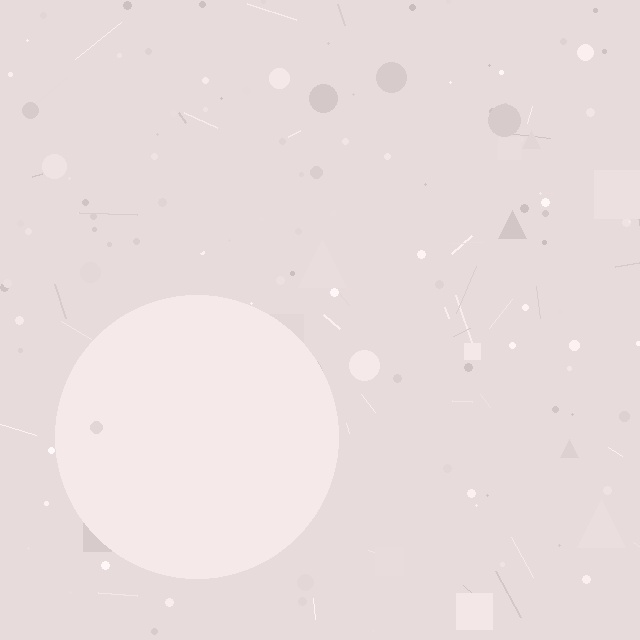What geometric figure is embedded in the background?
A circle is embedded in the background.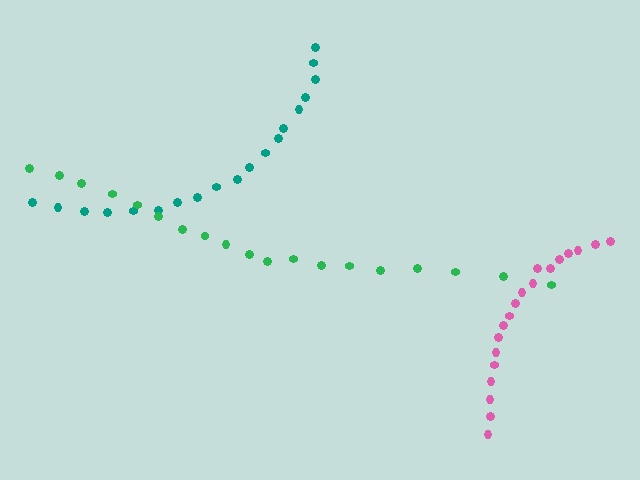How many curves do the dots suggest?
There are 3 distinct paths.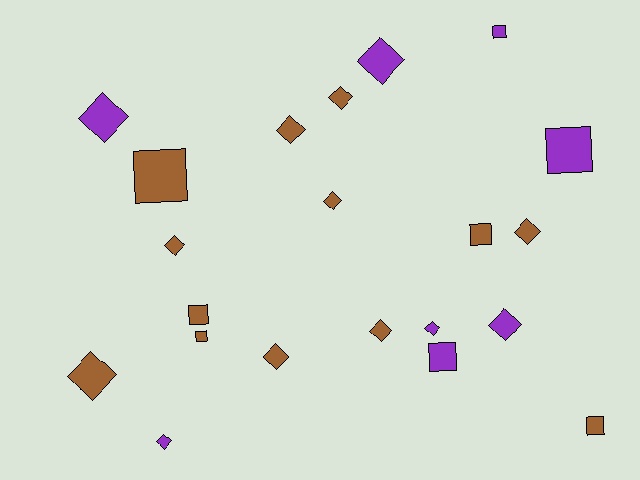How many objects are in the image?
There are 21 objects.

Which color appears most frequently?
Brown, with 13 objects.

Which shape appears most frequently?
Diamond, with 13 objects.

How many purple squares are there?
There are 3 purple squares.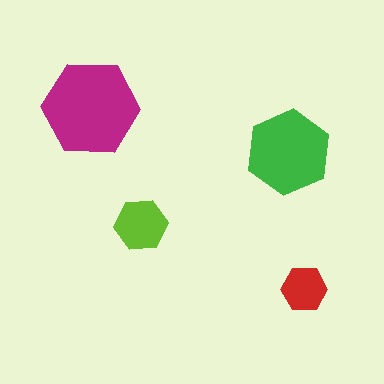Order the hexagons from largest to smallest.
the magenta one, the green one, the lime one, the red one.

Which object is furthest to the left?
The magenta hexagon is leftmost.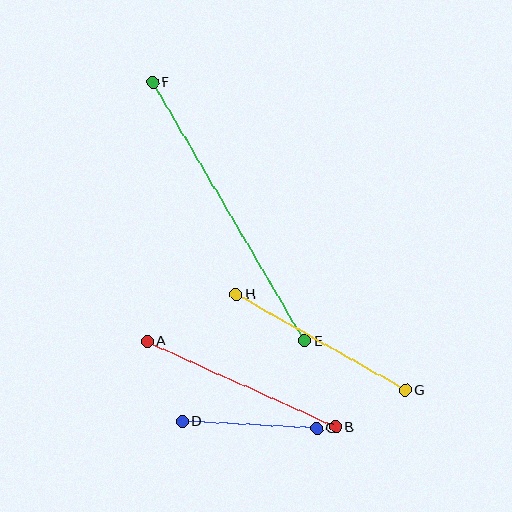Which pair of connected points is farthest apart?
Points E and F are farthest apart.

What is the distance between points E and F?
The distance is approximately 300 pixels.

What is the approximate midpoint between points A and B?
The midpoint is at approximately (241, 384) pixels.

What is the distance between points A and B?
The distance is approximately 207 pixels.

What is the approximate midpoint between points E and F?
The midpoint is at approximately (229, 212) pixels.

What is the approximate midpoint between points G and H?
The midpoint is at approximately (321, 342) pixels.